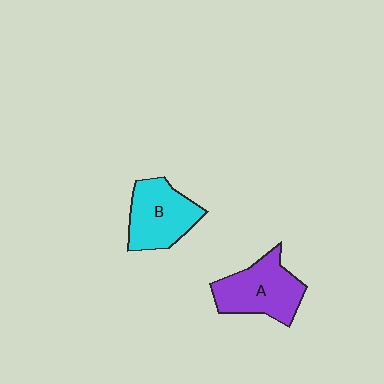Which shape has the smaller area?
Shape B (cyan).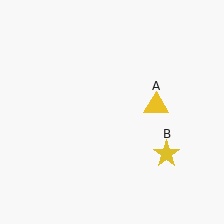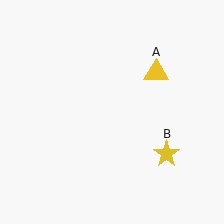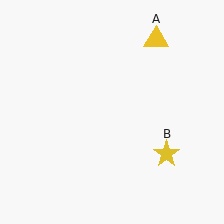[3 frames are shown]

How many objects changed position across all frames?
1 object changed position: yellow triangle (object A).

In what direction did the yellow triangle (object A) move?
The yellow triangle (object A) moved up.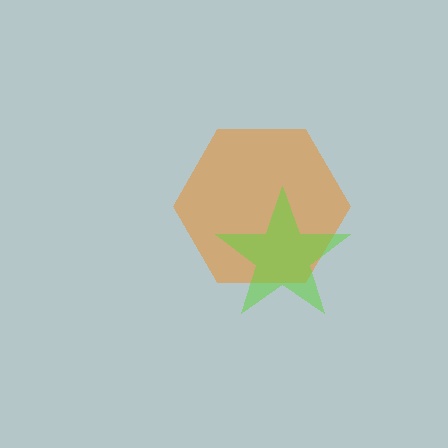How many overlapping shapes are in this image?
There are 2 overlapping shapes in the image.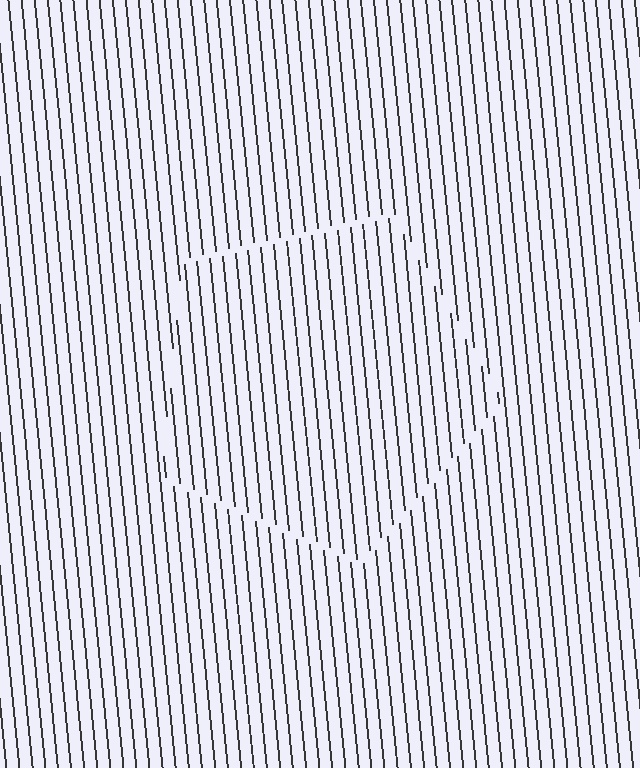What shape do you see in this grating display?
An illusory pentagon. The interior of the shape contains the same grating, shifted by half a period — the contour is defined by the phase discontinuity where line-ends from the inner and outer gratings abut.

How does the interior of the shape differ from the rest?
The interior of the shape contains the same grating, shifted by half a period — the contour is defined by the phase discontinuity where line-ends from the inner and outer gratings abut.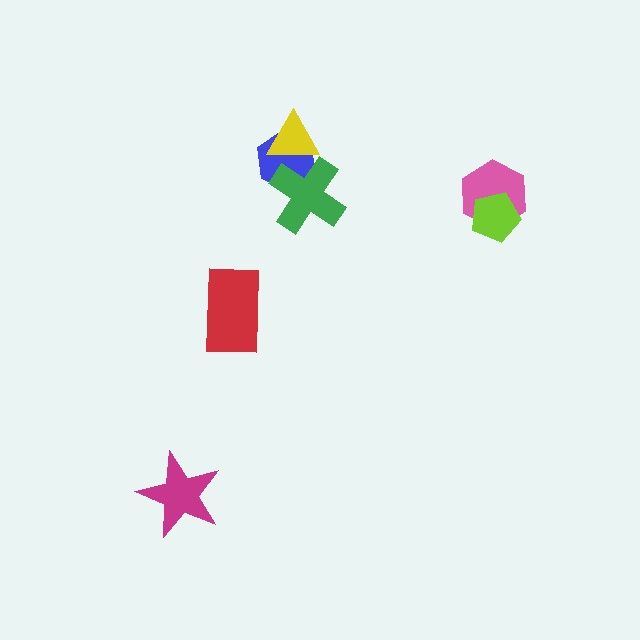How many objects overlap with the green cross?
2 objects overlap with the green cross.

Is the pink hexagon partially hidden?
Yes, it is partially covered by another shape.